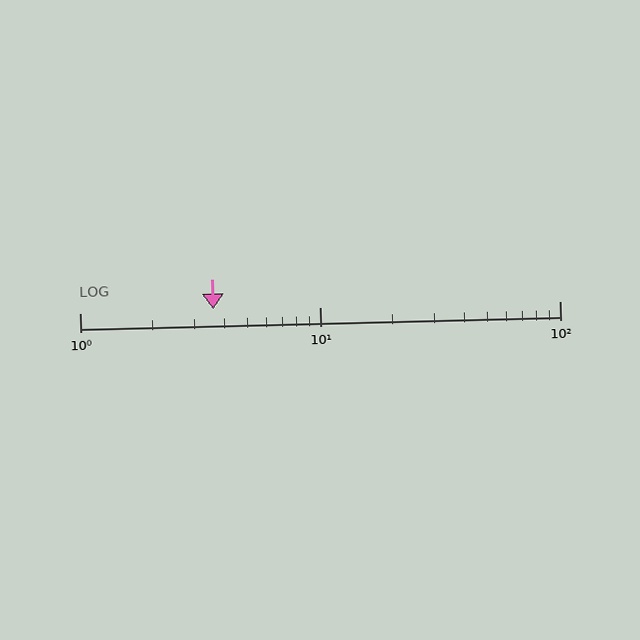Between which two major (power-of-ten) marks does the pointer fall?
The pointer is between 1 and 10.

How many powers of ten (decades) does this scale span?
The scale spans 2 decades, from 1 to 100.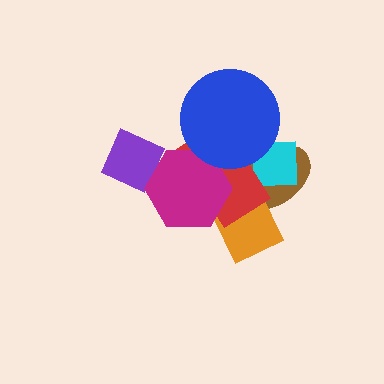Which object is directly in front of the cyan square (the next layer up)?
The red rectangle is directly in front of the cyan square.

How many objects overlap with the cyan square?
3 objects overlap with the cyan square.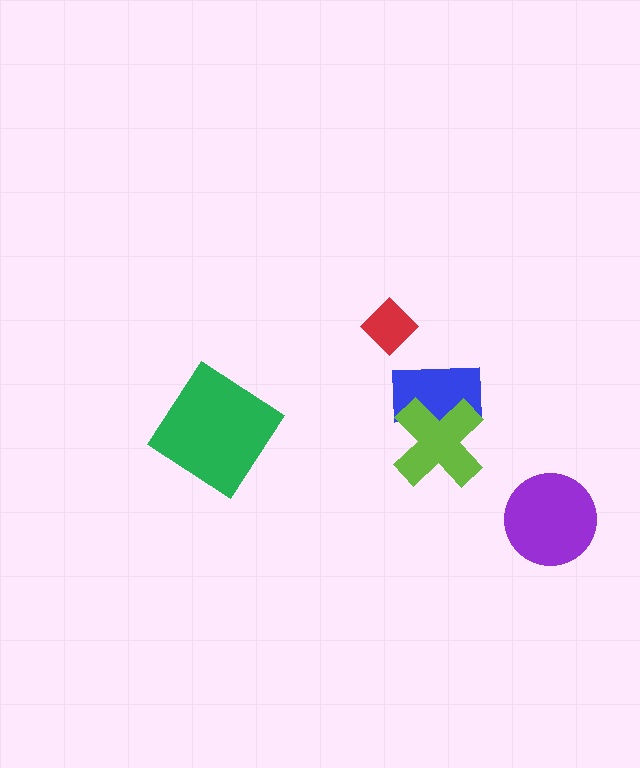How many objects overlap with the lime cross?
1 object overlaps with the lime cross.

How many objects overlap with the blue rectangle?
1 object overlaps with the blue rectangle.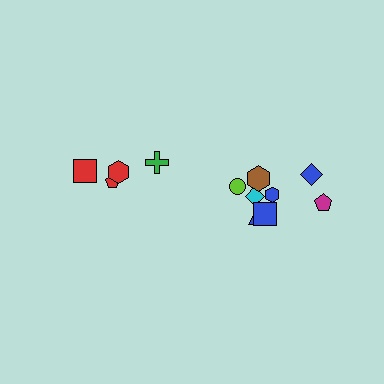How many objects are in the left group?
There are 4 objects.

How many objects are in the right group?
There are 8 objects.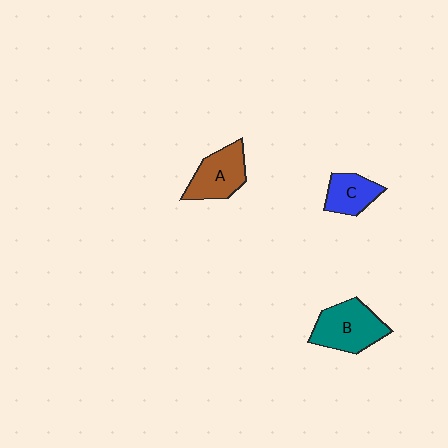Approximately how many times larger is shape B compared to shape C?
Approximately 1.6 times.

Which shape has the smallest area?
Shape C (blue).